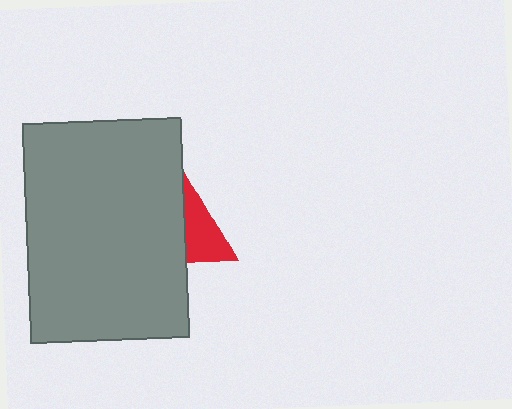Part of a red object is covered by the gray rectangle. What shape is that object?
It is a triangle.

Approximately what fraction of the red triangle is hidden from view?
Roughly 64% of the red triangle is hidden behind the gray rectangle.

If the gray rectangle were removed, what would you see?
You would see the complete red triangle.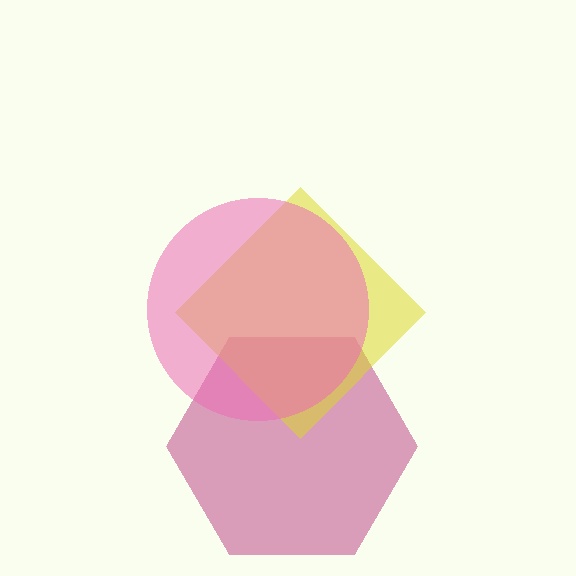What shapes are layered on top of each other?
The layered shapes are: a magenta hexagon, a yellow diamond, a pink circle.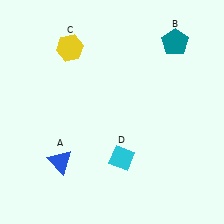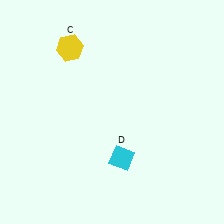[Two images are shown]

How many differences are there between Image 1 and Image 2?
There are 2 differences between the two images.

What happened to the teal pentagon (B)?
The teal pentagon (B) was removed in Image 2. It was in the top-right area of Image 1.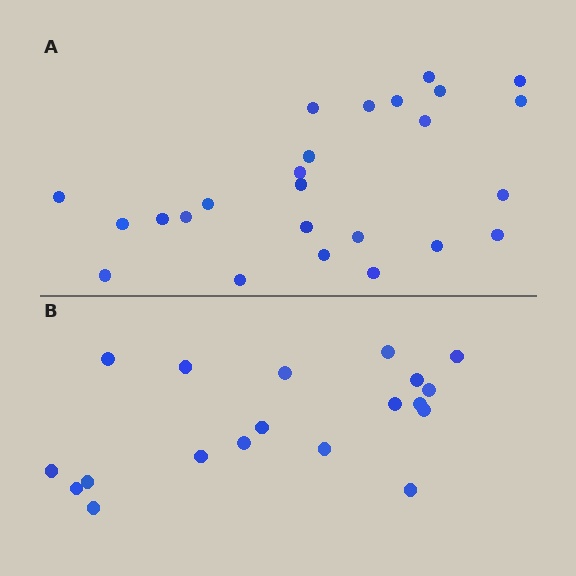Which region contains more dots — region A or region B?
Region A (the top region) has more dots.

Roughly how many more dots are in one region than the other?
Region A has about 6 more dots than region B.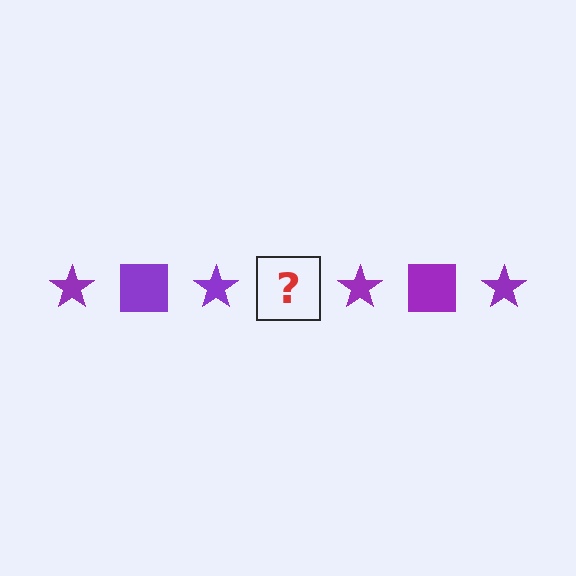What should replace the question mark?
The question mark should be replaced with a purple square.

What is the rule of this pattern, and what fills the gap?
The rule is that the pattern cycles through star, square shapes in purple. The gap should be filled with a purple square.